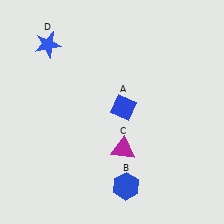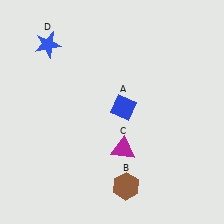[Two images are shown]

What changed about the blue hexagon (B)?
In Image 1, B is blue. In Image 2, it changed to brown.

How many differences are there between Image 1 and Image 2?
There is 1 difference between the two images.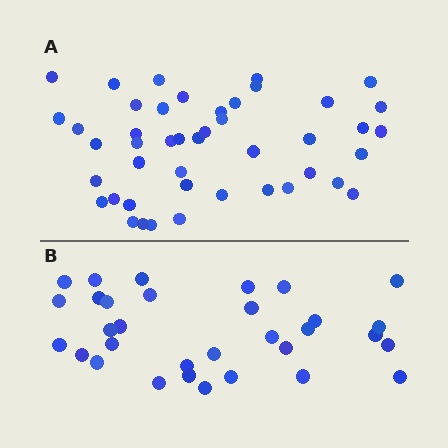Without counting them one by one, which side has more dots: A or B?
Region A (the top region) has more dots.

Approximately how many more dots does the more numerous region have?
Region A has approximately 15 more dots than region B.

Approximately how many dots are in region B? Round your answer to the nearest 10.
About 30 dots. (The exact count is 32, which rounds to 30.)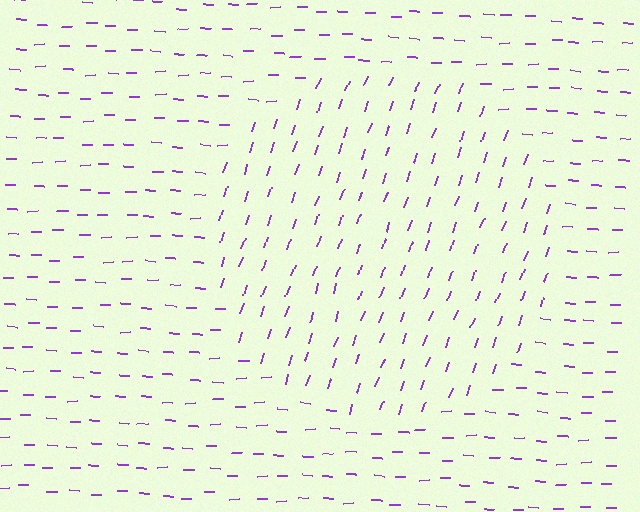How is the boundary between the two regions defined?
The boundary is defined purely by a change in line orientation (approximately 71 degrees difference). All lines are the same color and thickness.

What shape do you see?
I see a circle.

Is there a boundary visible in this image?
Yes, there is a texture boundary formed by a change in line orientation.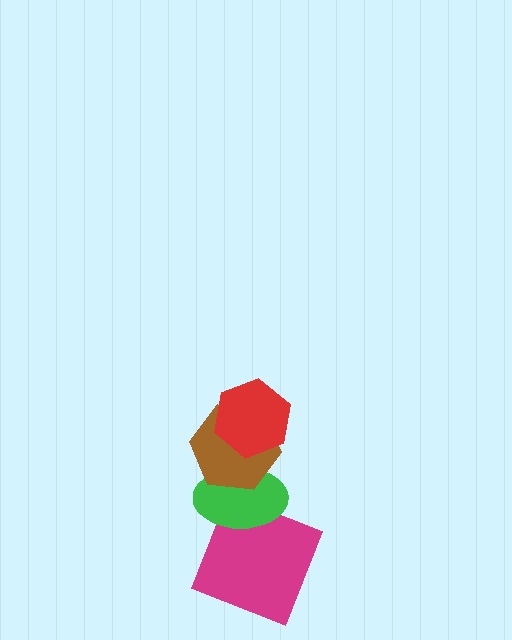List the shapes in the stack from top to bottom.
From top to bottom: the red hexagon, the brown hexagon, the green ellipse, the magenta square.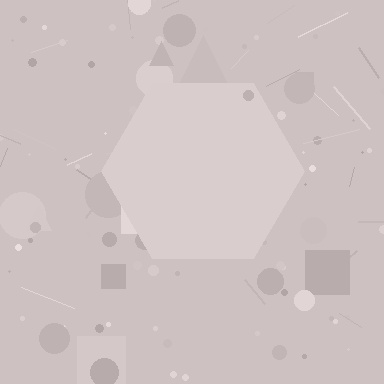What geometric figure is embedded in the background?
A hexagon is embedded in the background.